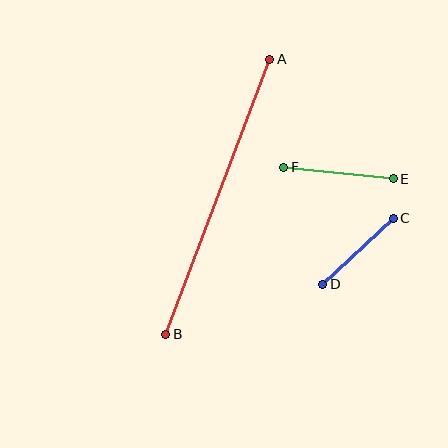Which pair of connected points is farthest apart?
Points A and B are farthest apart.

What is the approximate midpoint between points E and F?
The midpoint is at approximately (339, 173) pixels.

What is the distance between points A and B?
The distance is approximately 294 pixels.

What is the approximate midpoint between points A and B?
The midpoint is at approximately (218, 197) pixels.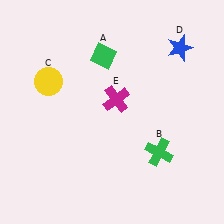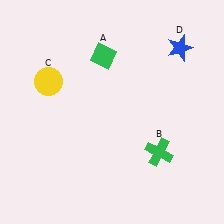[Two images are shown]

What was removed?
The magenta cross (E) was removed in Image 2.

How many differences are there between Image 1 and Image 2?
There is 1 difference between the two images.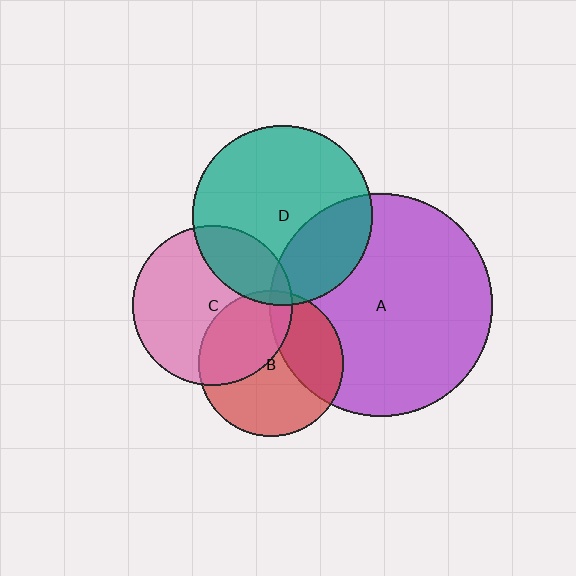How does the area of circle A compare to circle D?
Approximately 1.5 times.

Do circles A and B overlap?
Yes.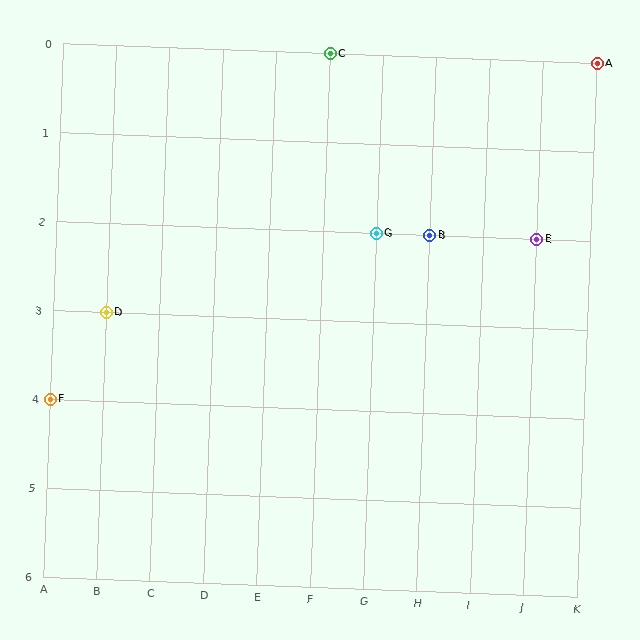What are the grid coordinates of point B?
Point B is at grid coordinates (H, 2).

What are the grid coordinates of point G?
Point G is at grid coordinates (G, 2).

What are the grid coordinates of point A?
Point A is at grid coordinates (K, 0).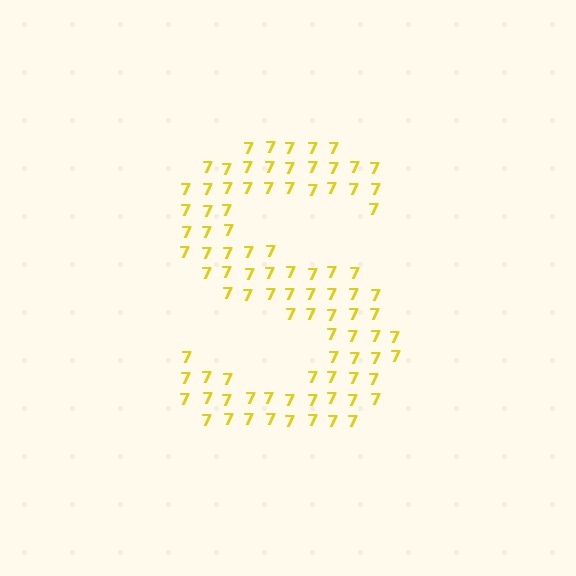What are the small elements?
The small elements are digit 7's.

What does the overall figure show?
The overall figure shows the letter S.